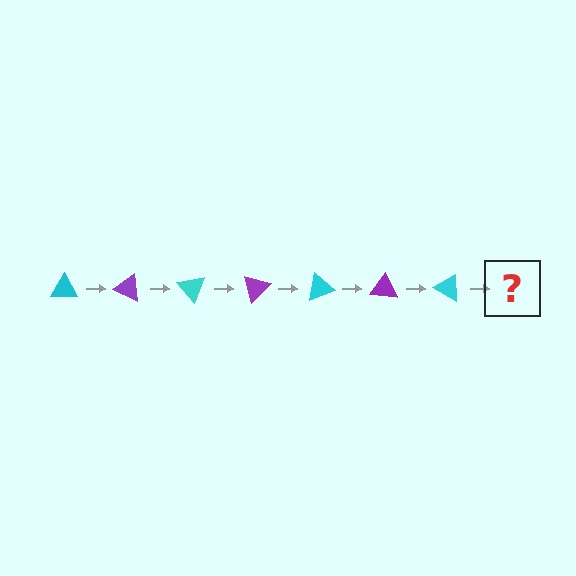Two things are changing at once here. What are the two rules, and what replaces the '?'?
The two rules are that it rotates 25 degrees each step and the color cycles through cyan and purple. The '?' should be a purple triangle, rotated 175 degrees from the start.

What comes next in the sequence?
The next element should be a purple triangle, rotated 175 degrees from the start.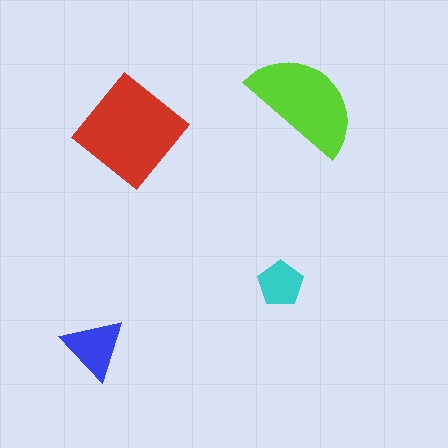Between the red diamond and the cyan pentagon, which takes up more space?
The red diamond.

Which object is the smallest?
The cyan pentagon.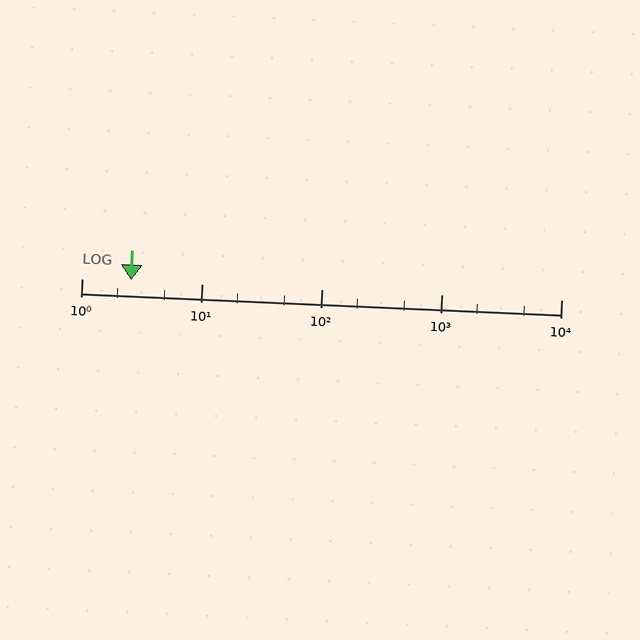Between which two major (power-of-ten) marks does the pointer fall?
The pointer is between 1 and 10.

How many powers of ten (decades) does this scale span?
The scale spans 4 decades, from 1 to 10000.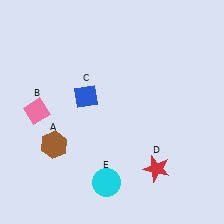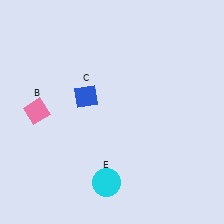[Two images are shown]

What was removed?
The red star (D), the brown hexagon (A) were removed in Image 2.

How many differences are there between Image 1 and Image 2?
There are 2 differences between the two images.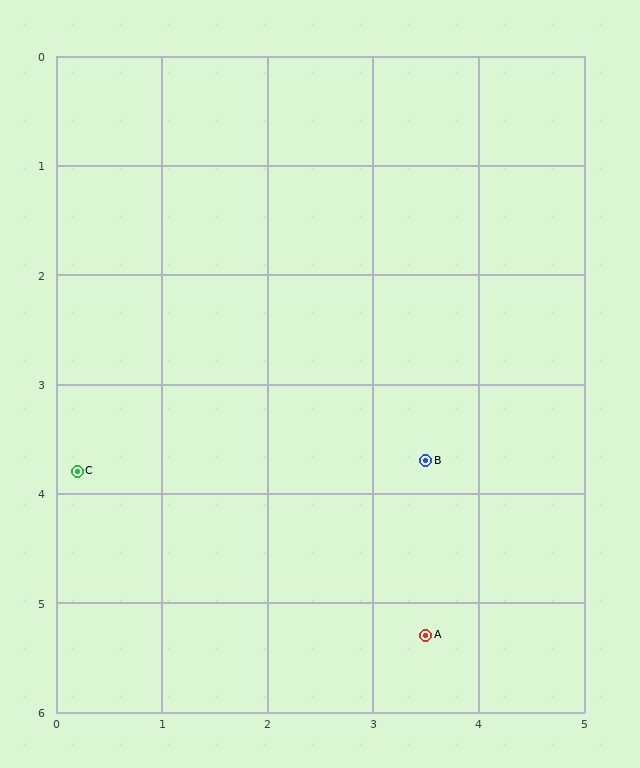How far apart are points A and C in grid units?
Points A and C are about 3.6 grid units apart.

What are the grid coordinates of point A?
Point A is at approximately (3.5, 5.3).